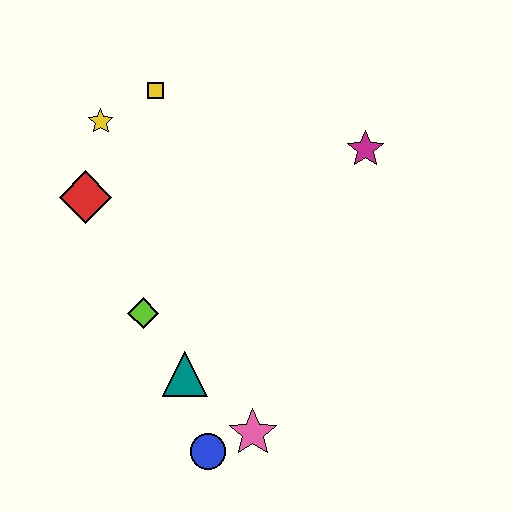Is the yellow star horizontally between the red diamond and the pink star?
Yes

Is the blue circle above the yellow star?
No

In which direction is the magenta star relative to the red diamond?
The magenta star is to the right of the red diamond.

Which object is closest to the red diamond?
The yellow star is closest to the red diamond.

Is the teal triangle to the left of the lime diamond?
No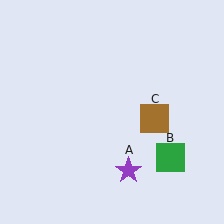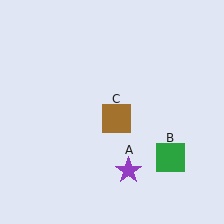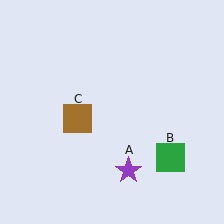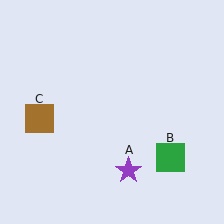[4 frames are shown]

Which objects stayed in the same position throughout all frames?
Purple star (object A) and green square (object B) remained stationary.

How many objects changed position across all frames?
1 object changed position: brown square (object C).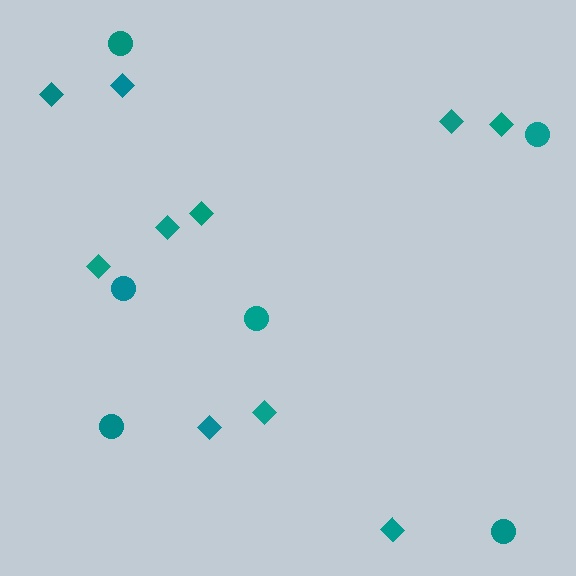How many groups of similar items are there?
There are 2 groups: one group of circles (6) and one group of diamonds (10).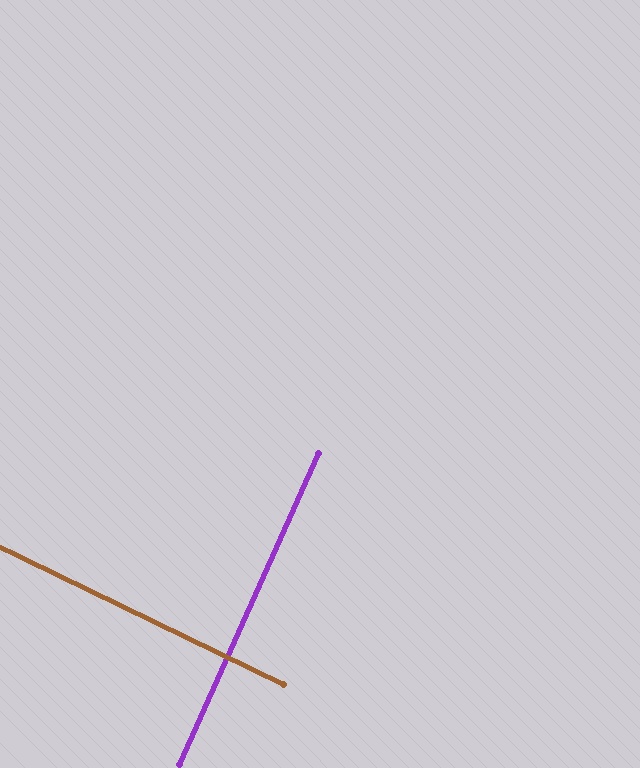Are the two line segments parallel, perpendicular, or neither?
Perpendicular — they meet at approximately 88°.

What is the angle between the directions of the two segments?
Approximately 88 degrees.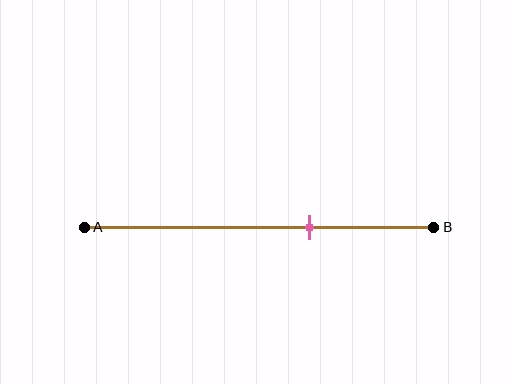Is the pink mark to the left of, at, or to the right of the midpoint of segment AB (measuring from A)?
The pink mark is to the right of the midpoint of segment AB.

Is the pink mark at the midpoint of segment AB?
No, the mark is at about 65% from A, not at the 50% midpoint.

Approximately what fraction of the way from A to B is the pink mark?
The pink mark is approximately 65% of the way from A to B.